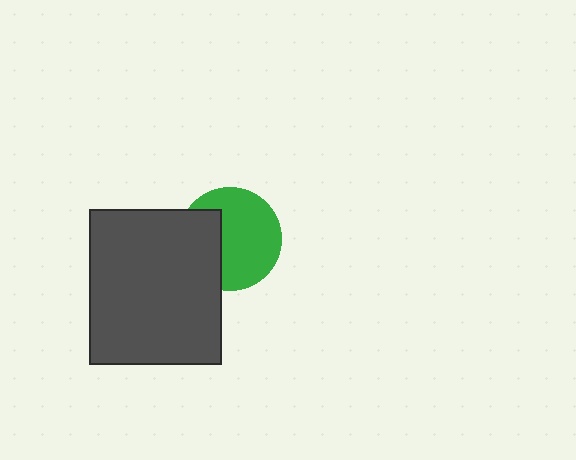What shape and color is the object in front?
The object in front is a dark gray rectangle.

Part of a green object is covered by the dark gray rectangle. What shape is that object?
It is a circle.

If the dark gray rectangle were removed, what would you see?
You would see the complete green circle.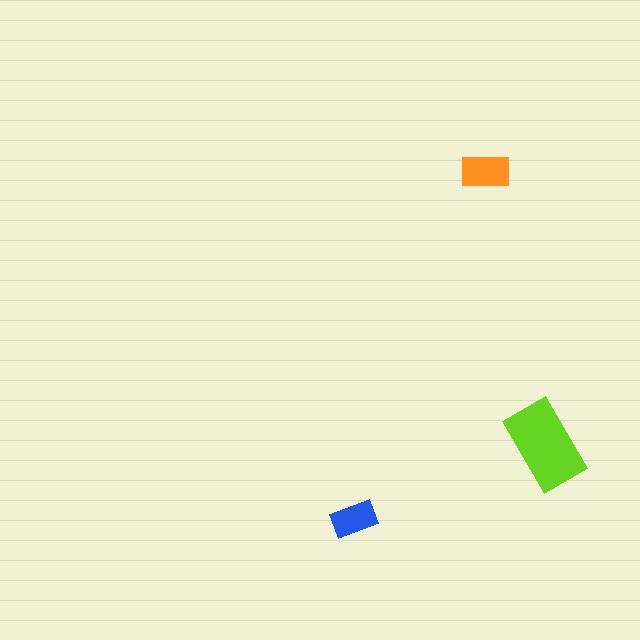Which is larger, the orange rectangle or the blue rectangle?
The orange one.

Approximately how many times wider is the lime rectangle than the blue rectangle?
About 2 times wider.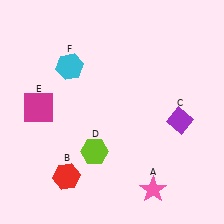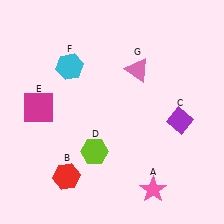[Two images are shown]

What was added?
A pink triangle (G) was added in Image 2.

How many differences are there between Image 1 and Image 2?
There is 1 difference between the two images.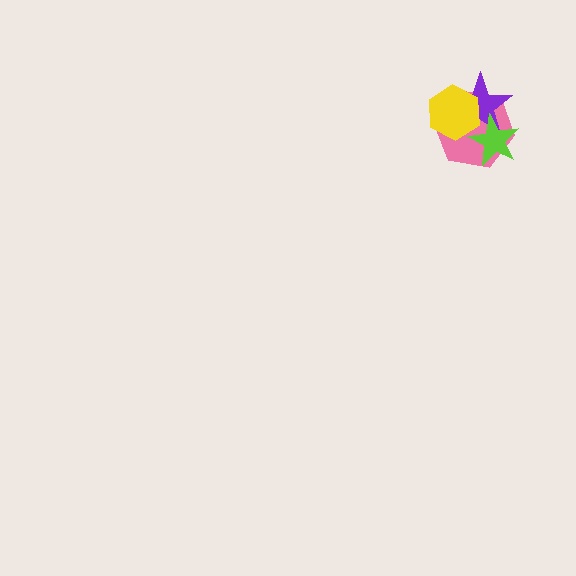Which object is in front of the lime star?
The yellow hexagon is in front of the lime star.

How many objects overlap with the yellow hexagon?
3 objects overlap with the yellow hexagon.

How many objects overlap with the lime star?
3 objects overlap with the lime star.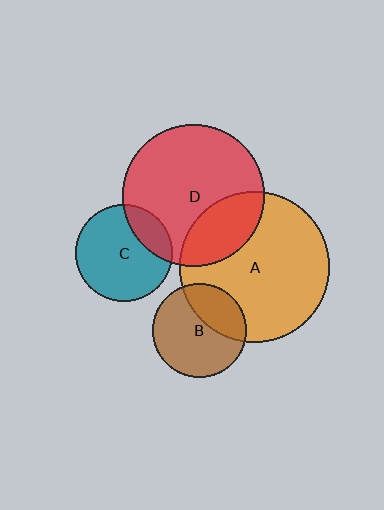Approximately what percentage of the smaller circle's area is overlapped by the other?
Approximately 25%.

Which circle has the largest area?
Circle A (orange).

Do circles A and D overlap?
Yes.